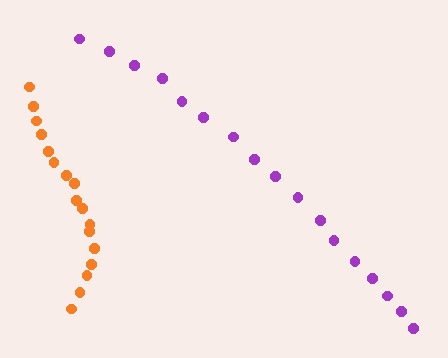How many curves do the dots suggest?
There are 2 distinct paths.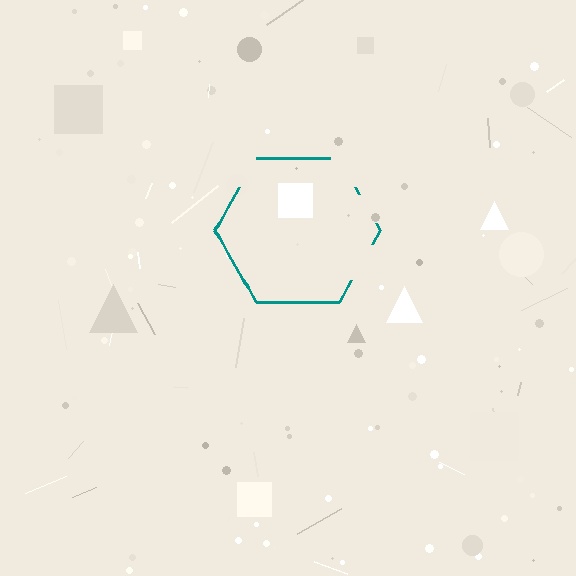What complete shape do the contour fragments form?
The contour fragments form a hexagon.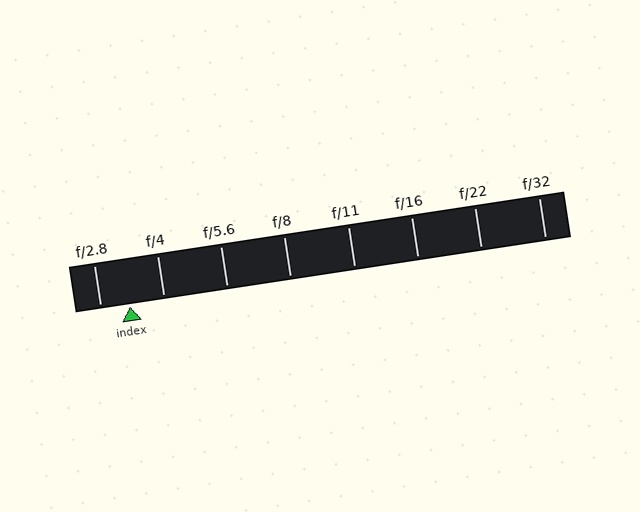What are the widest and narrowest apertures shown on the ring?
The widest aperture shown is f/2.8 and the narrowest is f/32.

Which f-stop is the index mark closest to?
The index mark is closest to f/2.8.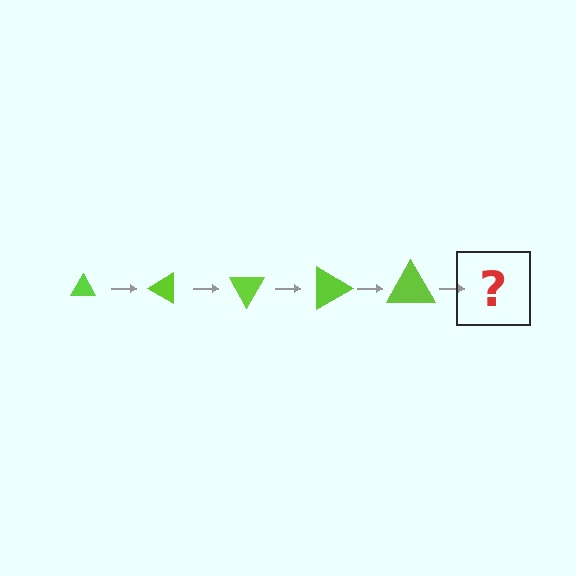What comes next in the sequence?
The next element should be a triangle, larger than the previous one and rotated 150 degrees from the start.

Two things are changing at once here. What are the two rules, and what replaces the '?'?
The two rules are that the triangle grows larger each step and it rotates 30 degrees each step. The '?' should be a triangle, larger than the previous one and rotated 150 degrees from the start.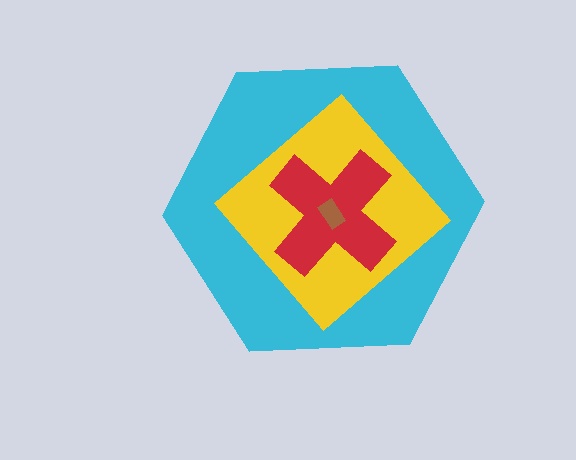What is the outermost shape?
The cyan hexagon.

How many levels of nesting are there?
4.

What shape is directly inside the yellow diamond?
The red cross.